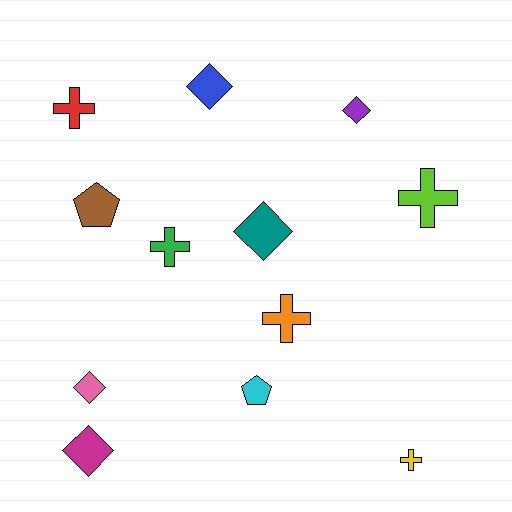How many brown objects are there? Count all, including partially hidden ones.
There is 1 brown object.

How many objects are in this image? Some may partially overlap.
There are 12 objects.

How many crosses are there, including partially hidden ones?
There are 5 crosses.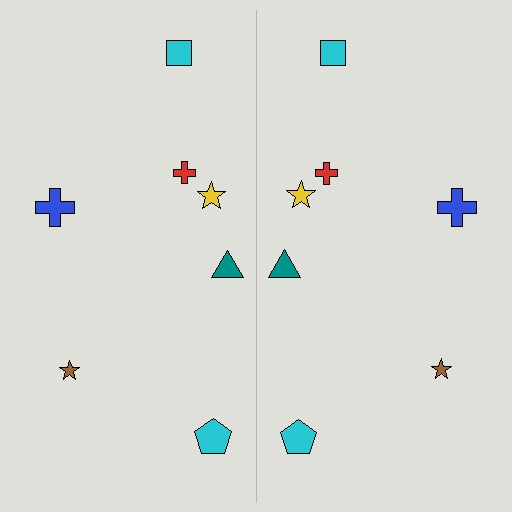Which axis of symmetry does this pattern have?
The pattern has a vertical axis of symmetry running through the center of the image.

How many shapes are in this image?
There are 14 shapes in this image.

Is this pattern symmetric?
Yes, this pattern has bilateral (reflection) symmetry.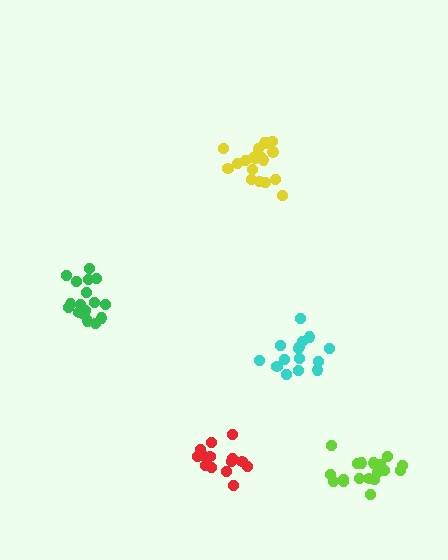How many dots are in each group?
Group 1: 20 dots, Group 2: 15 dots, Group 3: 14 dots, Group 4: 20 dots, Group 5: 17 dots (86 total).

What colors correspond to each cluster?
The clusters are colored: lime, cyan, red, yellow, green.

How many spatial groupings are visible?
There are 5 spatial groupings.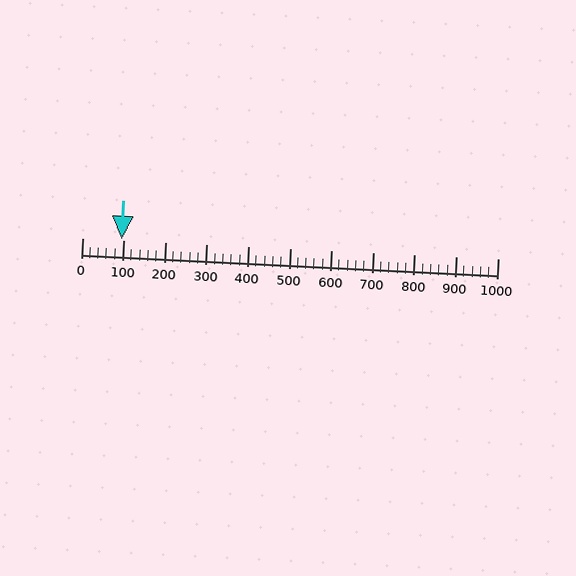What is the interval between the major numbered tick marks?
The major tick marks are spaced 100 units apart.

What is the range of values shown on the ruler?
The ruler shows values from 0 to 1000.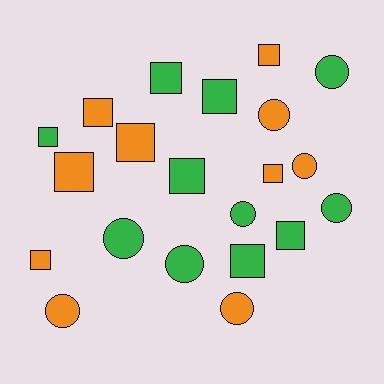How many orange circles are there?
There are 4 orange circles.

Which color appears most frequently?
Green, with 11 objects.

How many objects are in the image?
There are 21 objects.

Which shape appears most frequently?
Square, with 12 objects.